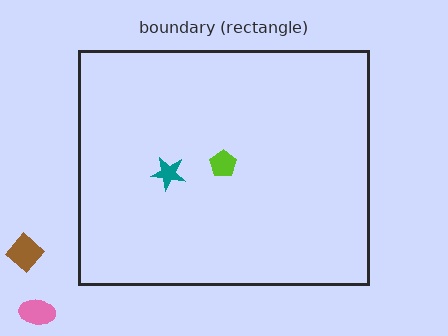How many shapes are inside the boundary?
2 inside, 2 outside.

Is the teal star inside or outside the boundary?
Inside.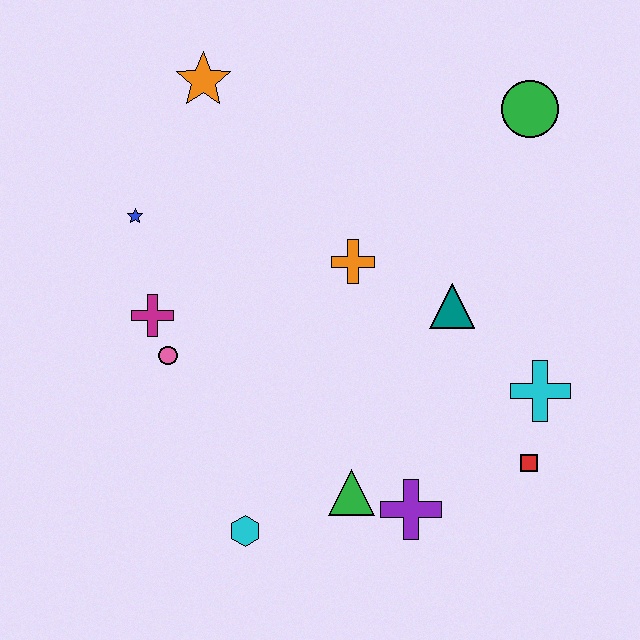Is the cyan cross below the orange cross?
Yes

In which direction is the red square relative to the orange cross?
The red square is below the orange cross.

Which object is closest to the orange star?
The blue star is closest to the orange star.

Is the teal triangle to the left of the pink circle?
No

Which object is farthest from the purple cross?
The orange star is farthest from the purple cross.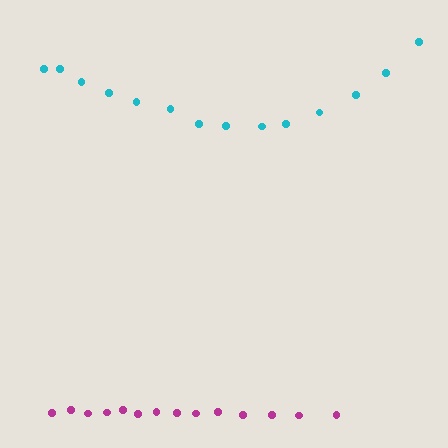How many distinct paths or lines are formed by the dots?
There are 2 distinct paths.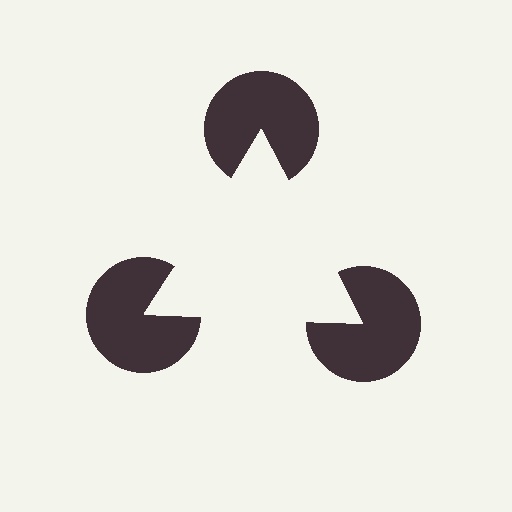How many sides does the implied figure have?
3 sides.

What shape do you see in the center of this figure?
An illusory triangle — its edges are inferred from the aligned wedge cuts in the pac-man discs, not physically drawn.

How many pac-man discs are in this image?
There are 3 — one at each vertex of the illusory triangle.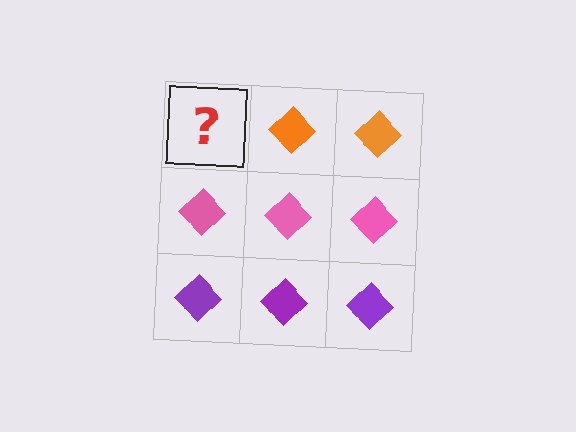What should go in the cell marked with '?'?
The missing cell should contain an orange diamond.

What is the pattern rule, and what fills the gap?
The rule is that each row has a consistent color. The gap should be filled with an orange diamond.